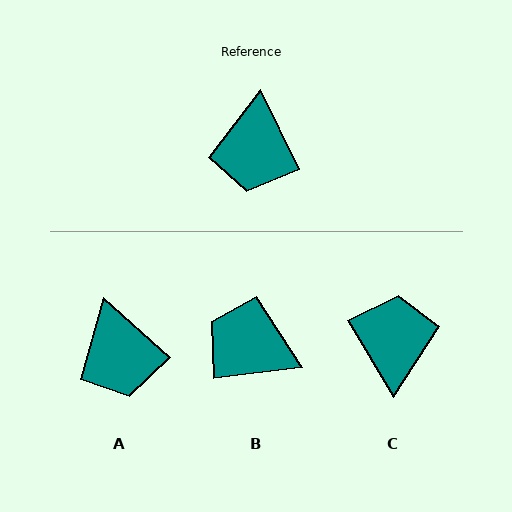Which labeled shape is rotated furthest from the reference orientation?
C, about 176 degrees away.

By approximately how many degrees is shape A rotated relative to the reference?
Approximately 22 degrees counter-clockwise.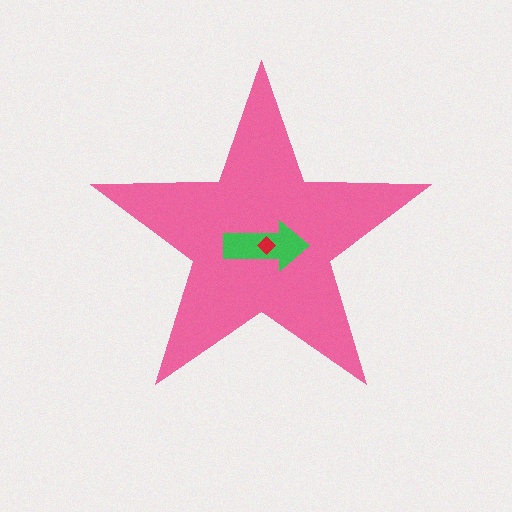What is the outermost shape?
The pink star.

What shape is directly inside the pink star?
The green arrow.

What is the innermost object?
The red diamond.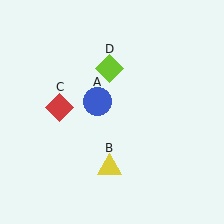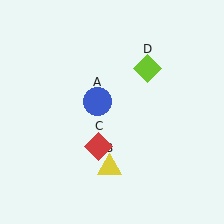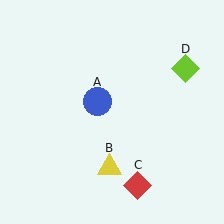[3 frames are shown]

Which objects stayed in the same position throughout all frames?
Blue circle (object A) and yellow triangle (object B) remained stationary.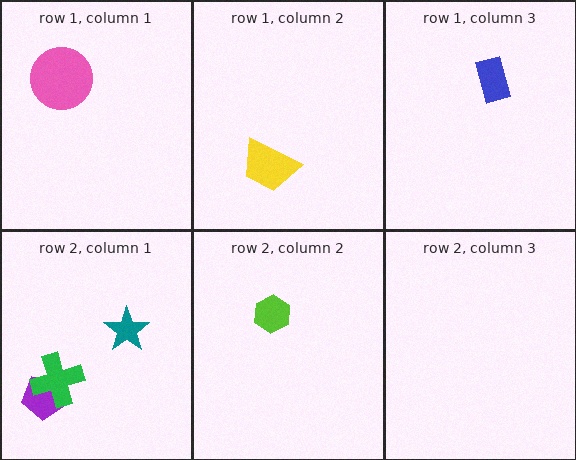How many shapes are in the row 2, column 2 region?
1.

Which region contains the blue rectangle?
The row 1, column 3 region.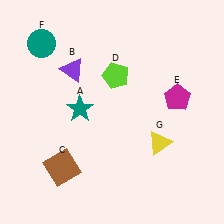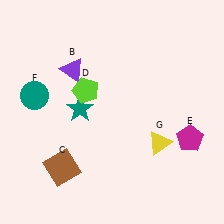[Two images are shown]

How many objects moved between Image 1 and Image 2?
3 objects moved between the two images.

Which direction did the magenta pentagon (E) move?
The magenta pentagon (E) moved down.